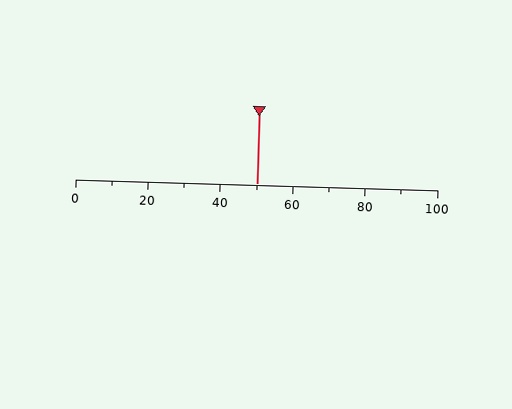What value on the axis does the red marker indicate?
The marker indicates approximately 50.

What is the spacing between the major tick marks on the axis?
The major ticks are spaced 20 apart.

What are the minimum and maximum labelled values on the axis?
The axis runs from 0 to 100.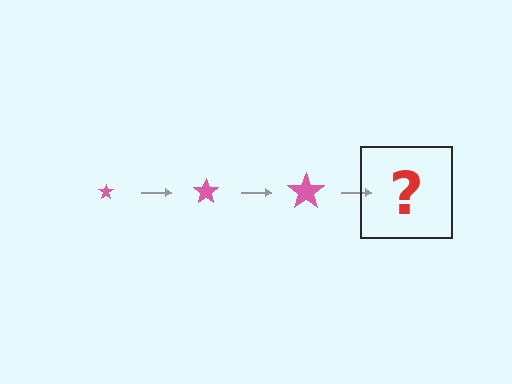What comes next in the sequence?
The next element should be a pink star, larger than the previous one.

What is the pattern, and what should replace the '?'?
The pattern is that the star gets progressively larger each step. The '?' should be a pink star, larger than the previous one.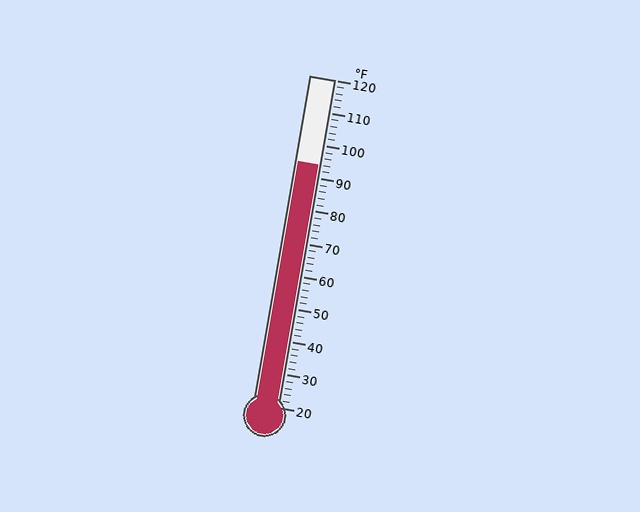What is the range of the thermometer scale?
The thermometer scale ranges from 20°F to 120°F.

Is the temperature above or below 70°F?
The temperature is above 70°F.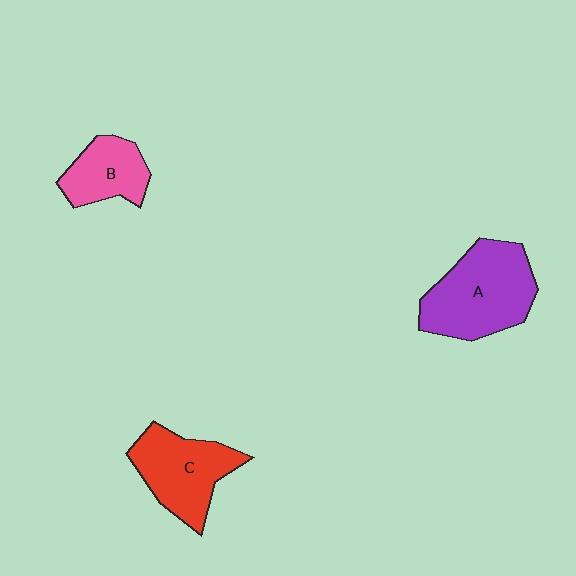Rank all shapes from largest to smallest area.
From largest to smallest: A (purple), C (red), B (pink).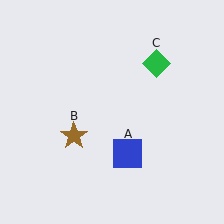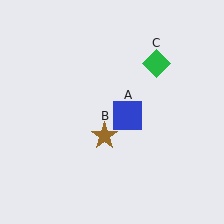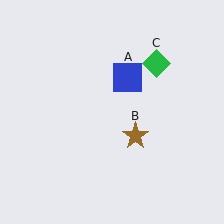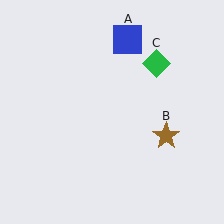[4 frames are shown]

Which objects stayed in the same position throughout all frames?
Green diamond (object C) remained stationary.